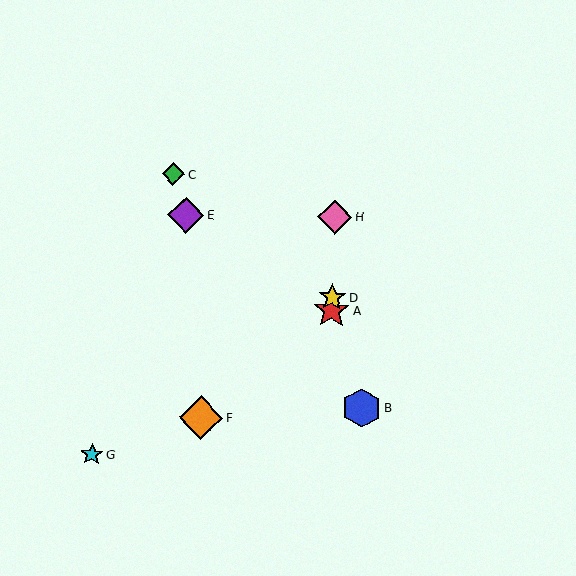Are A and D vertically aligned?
Yes, both are at x≈332.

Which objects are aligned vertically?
Objects A, D, H are aligned vertically.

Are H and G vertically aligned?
No, H is at x≈335 and G is at x≈92.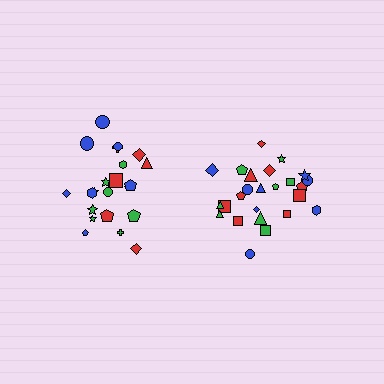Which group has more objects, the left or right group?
The right group.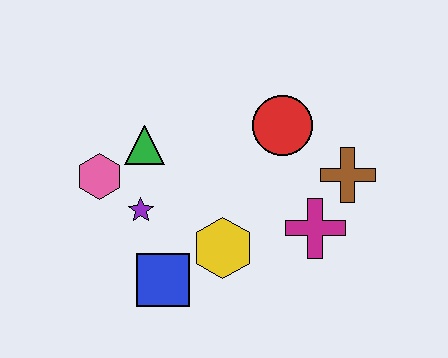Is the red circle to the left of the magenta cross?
Yes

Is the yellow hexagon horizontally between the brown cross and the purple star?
Yes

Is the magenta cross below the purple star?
Yes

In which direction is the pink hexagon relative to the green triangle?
The pink hexagon is to the left of the green triangle.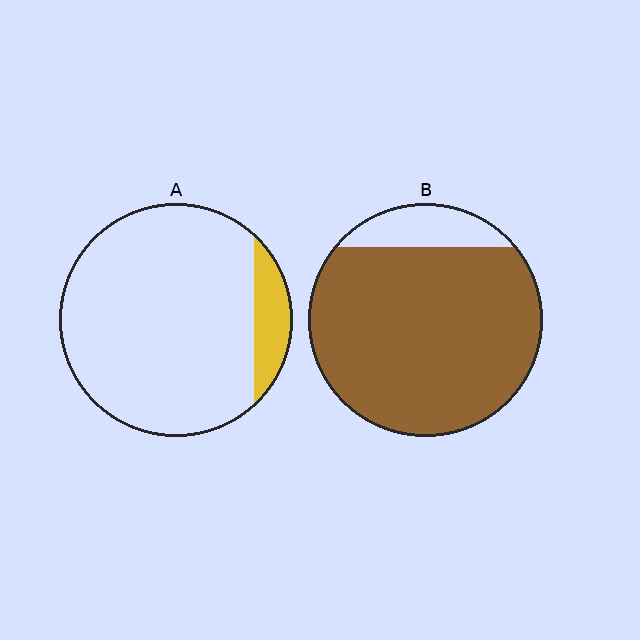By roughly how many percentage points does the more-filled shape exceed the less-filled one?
By roughly 75 percentage points (B over A).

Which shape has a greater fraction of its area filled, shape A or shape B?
Shape B.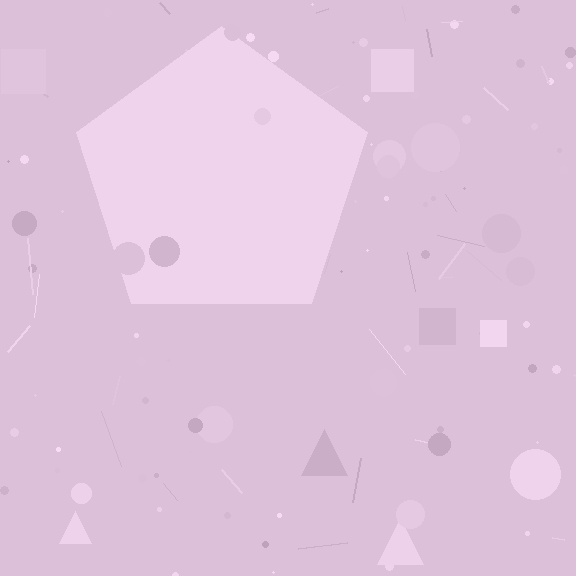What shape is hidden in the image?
A pentagon is hidden in the image.